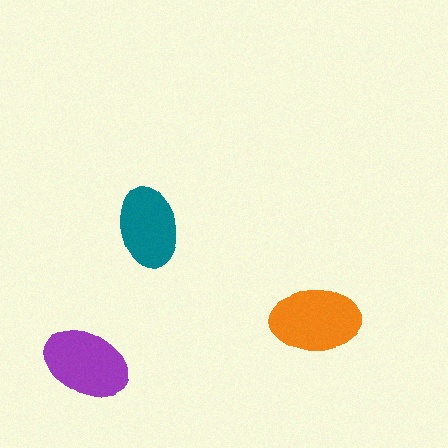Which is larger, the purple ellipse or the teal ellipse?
The purple one.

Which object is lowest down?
The purple ellipse is bottommost.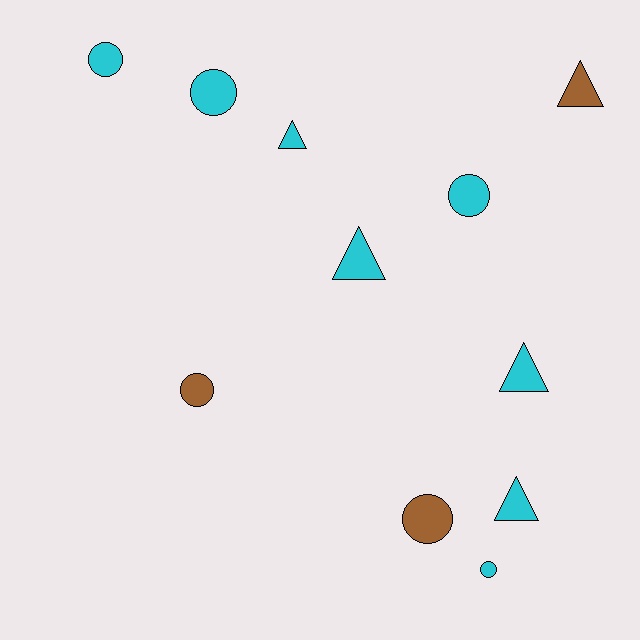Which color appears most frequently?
Cyan, with 8 objects.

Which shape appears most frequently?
Circle, with 6 objects.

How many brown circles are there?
There are 2 brown circles.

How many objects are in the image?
There are 11 objects.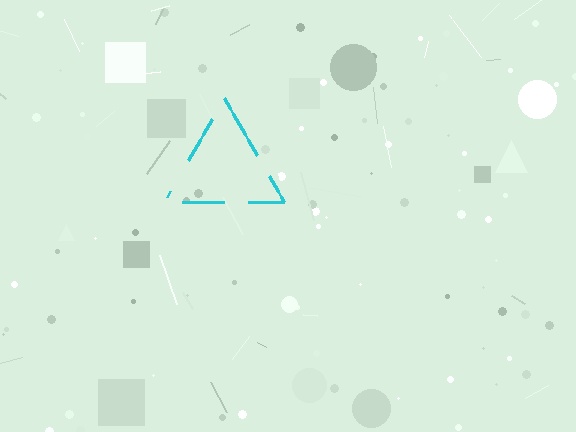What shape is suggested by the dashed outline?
The dashed outline suggests a triangle.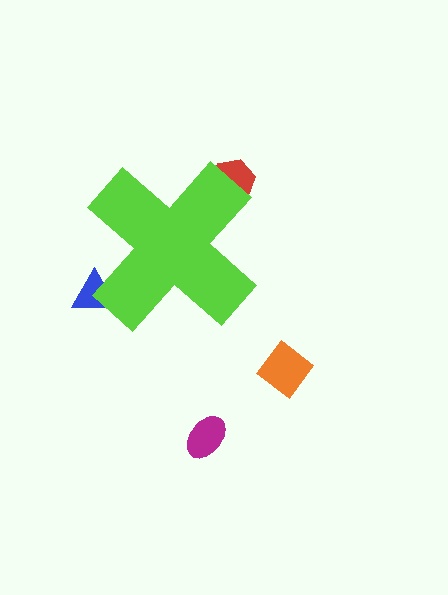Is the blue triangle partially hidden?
Yes, the blue triangle is partially hidden behind the lime cross.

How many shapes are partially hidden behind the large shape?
2 shapes are partially hidden.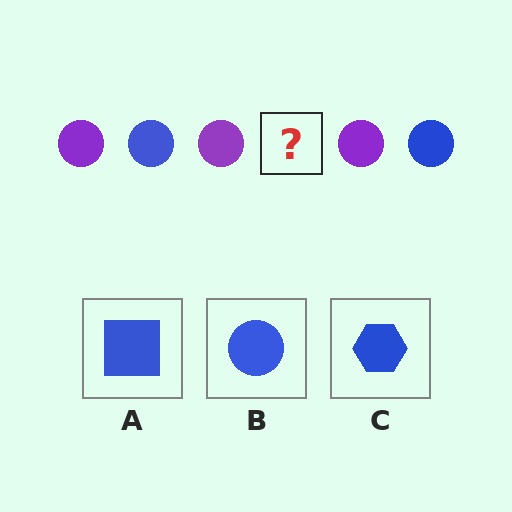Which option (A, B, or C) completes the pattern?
B.